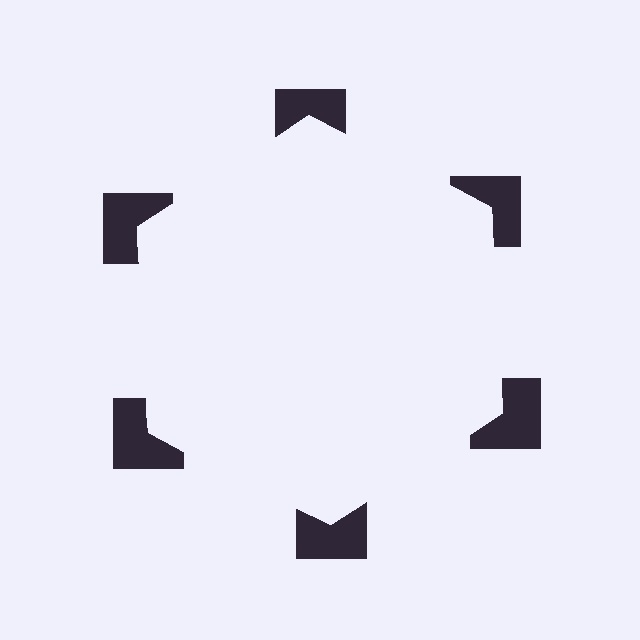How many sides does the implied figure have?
6 sides.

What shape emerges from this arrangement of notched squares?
An illusory hexagon — its edges are inferred from the aligned wedge cuts in the notched squares, not physically drawn.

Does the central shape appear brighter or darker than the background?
It typically appears slightly brighter than the background, even though no actual brightness change is drawn.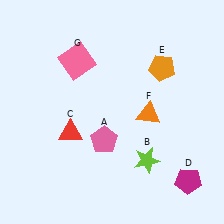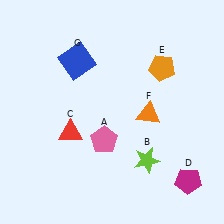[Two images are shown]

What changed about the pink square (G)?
In Image 1, G is pink. In Image 2, it changed to blue.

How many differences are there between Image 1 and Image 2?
There is 1 difference between the two images.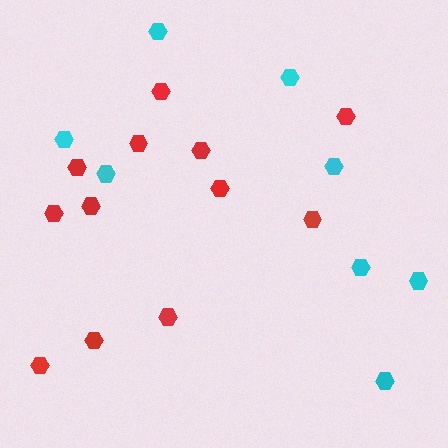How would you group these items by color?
There are 2 groups: one group of red hexagons (12) and one group of cyan hexagons (8).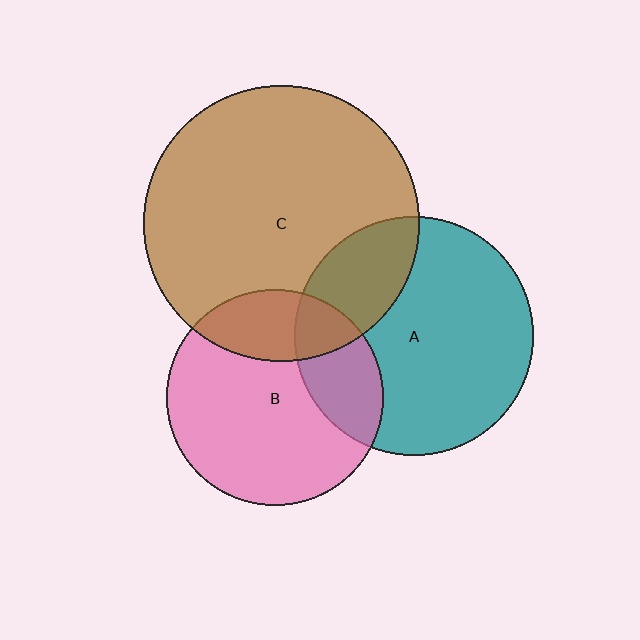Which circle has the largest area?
Circle C (brown).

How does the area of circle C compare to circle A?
Approximately 1.3 times.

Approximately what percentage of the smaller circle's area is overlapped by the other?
Approximately 25%.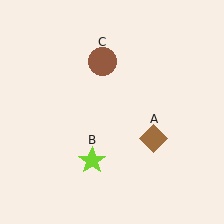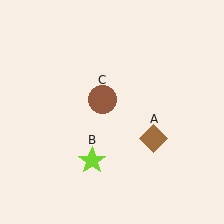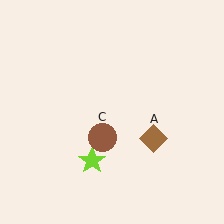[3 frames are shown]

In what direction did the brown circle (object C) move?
The brown circle (object C) moved down.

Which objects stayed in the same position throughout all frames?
Brown diamond (object A) and lime star (object B) remained stationary.